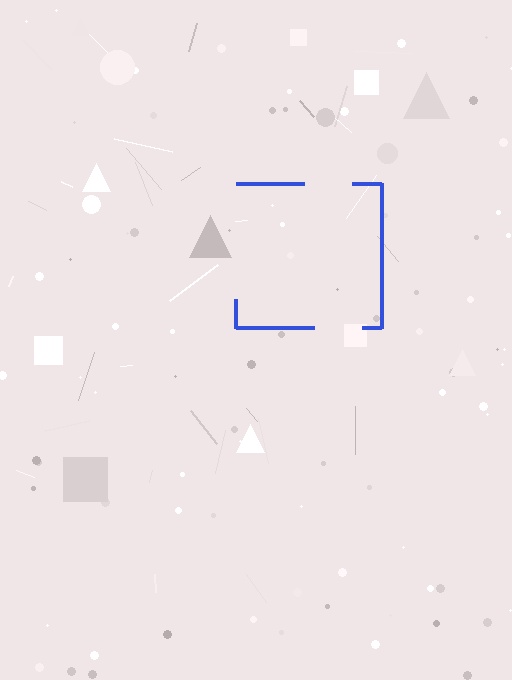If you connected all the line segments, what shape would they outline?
They would outline a square.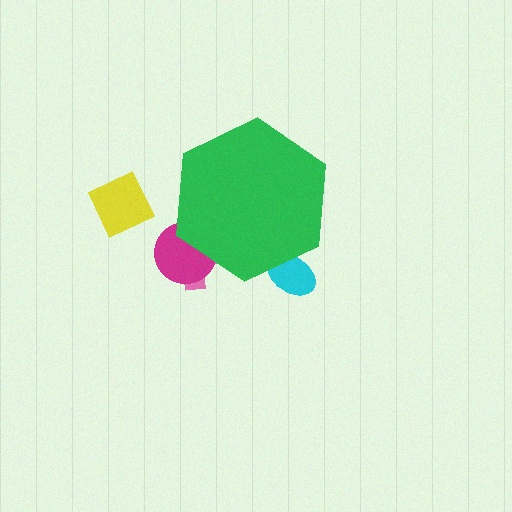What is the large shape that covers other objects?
A green hexagon.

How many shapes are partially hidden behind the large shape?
3 shapes are partially hidden.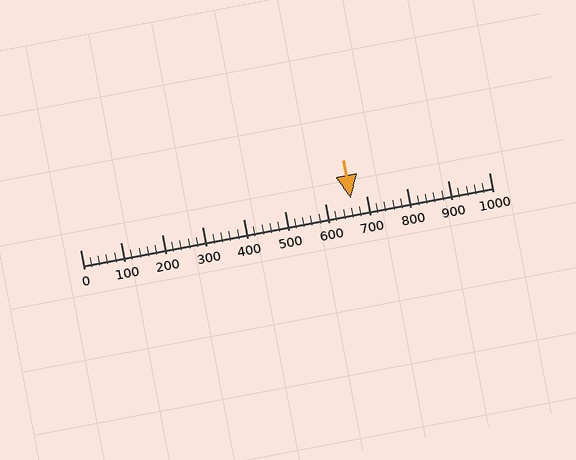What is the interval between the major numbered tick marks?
The major tick marks are spaced 100 units apart.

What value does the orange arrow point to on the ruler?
The orange arrow points to approximately 663.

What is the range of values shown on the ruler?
The ruler shows values from 0 to 1000.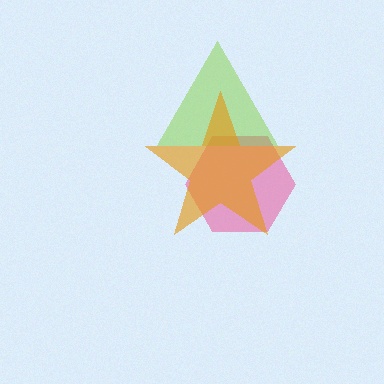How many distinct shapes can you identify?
There are 3 distinct shapes: a pink hexagon, a lime triangle, an orange star.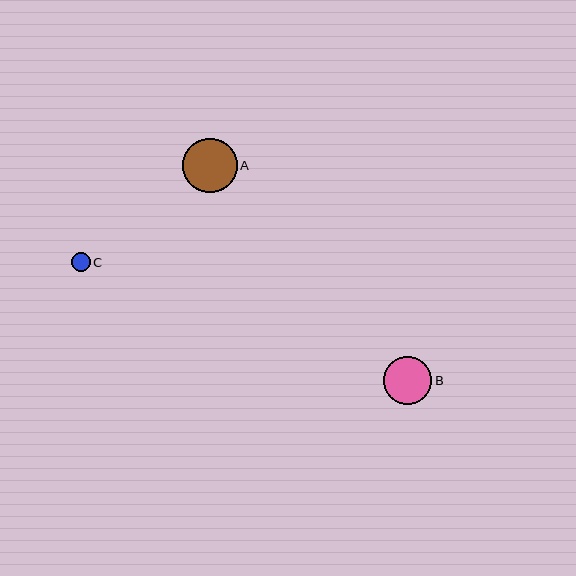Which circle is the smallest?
Circle C is the smallest with a size of approximately 19 pixels.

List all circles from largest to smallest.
From largest to smallest: A, B, C.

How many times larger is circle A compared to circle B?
Circle A is approximately 1.1 times the size of circle B.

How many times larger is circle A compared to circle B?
Circle A is approximately 1.1 times the size of circle B.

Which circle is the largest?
Circle A is the largest with a size of approximately 55 pixels.